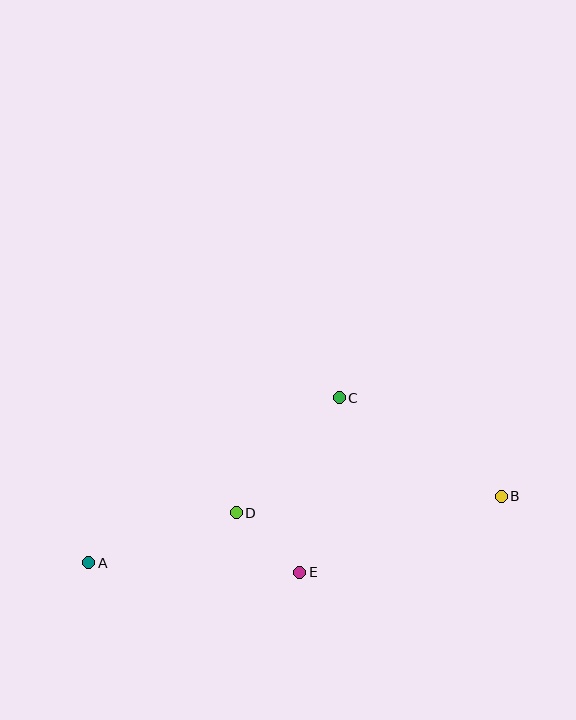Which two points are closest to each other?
Points D and E are closest to each other.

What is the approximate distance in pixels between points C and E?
The distance between C and E is approximately 179 pixels.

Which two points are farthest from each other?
Points A and B are farthest from each other.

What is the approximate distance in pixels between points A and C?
The distance between A and C is approximately 300 pixels.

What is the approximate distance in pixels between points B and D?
The distance between B and D is approximately 265 pixels.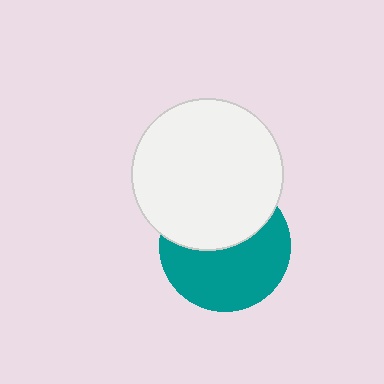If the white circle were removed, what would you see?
You would see the complete teal circle.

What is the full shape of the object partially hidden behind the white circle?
The partially hidden object is a teal circle.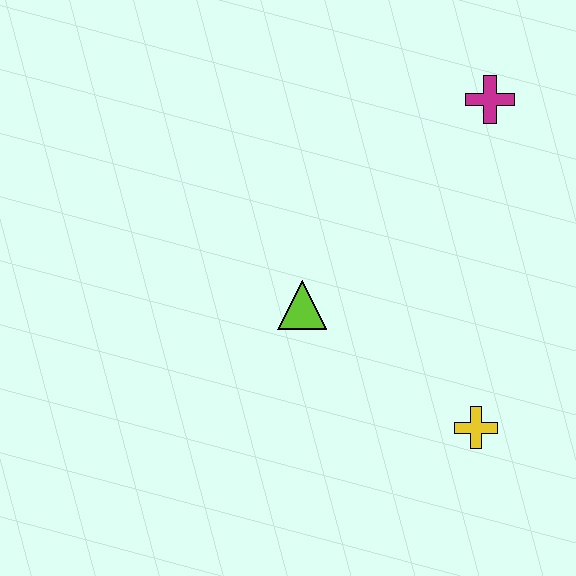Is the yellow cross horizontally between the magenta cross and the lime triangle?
Yes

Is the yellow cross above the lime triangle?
No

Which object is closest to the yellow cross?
The lime triangle is closest to the yellow cross.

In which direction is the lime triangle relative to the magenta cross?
The lime triangle is below the magenta cross.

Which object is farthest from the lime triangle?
The magenta cross is farthest from the lime triangle.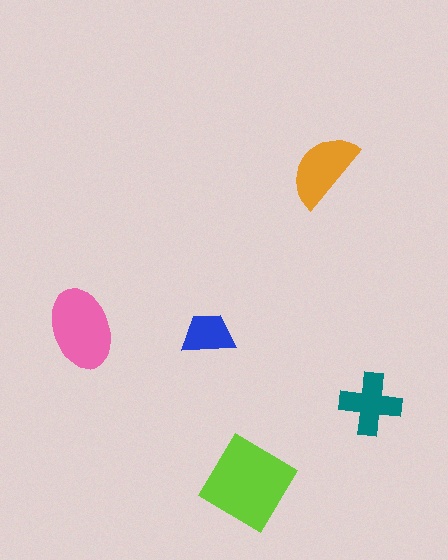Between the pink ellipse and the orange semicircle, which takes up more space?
The pink ellipse.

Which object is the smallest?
The blue trapezoid.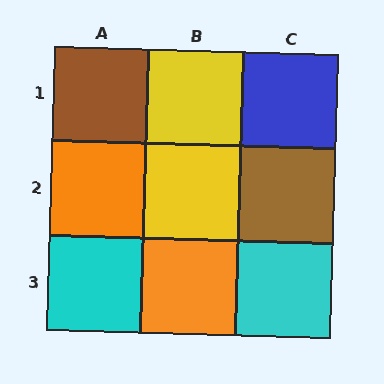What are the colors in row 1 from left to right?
Brown, yellow, blue.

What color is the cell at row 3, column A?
Cyan.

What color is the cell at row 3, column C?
Cyan.